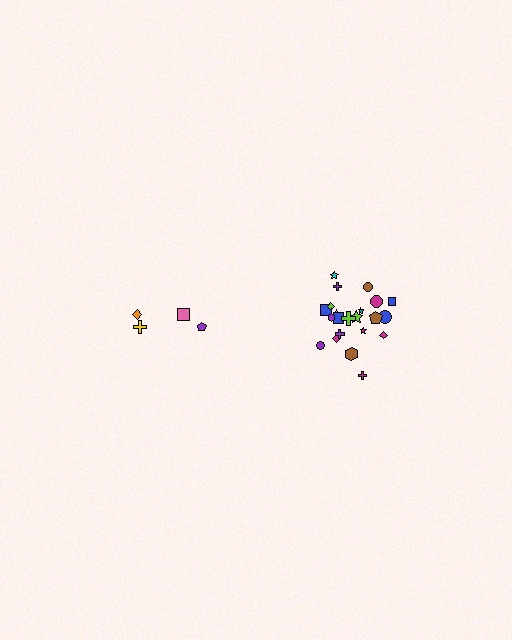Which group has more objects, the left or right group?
The right group.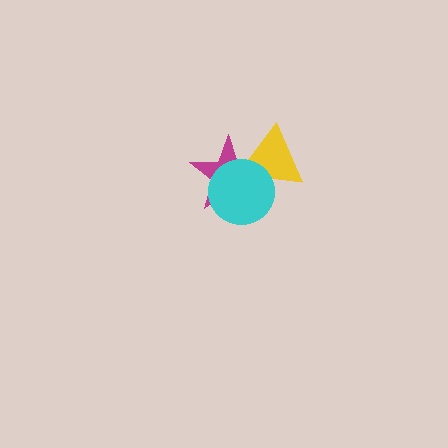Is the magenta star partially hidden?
Yes, it is partially covered by another shape.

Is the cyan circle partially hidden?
No, no other shape covers it.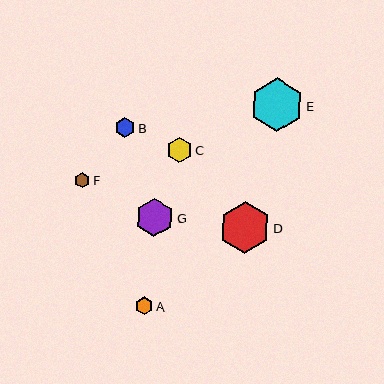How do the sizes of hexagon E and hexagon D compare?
Hexagon E and hexagon D are approximately the same size.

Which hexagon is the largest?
Hexagon E is the largest with a size of approximately 53 pixels.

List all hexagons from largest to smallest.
From largest to smallest: E, D, G, C, B, A, F.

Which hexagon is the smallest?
Hexagon F is the smallest with a size of approximately 15 pixels.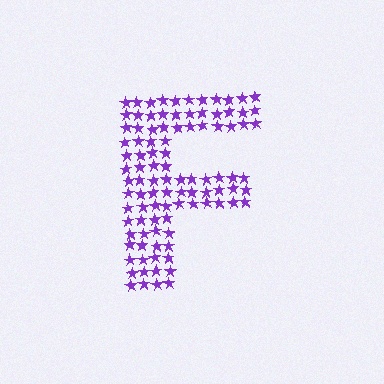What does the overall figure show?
The overall figure shows the letter F.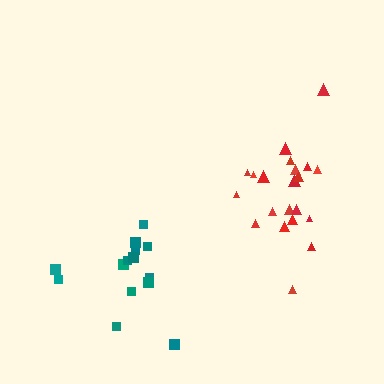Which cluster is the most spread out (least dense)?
Teal.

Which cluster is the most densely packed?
Red.